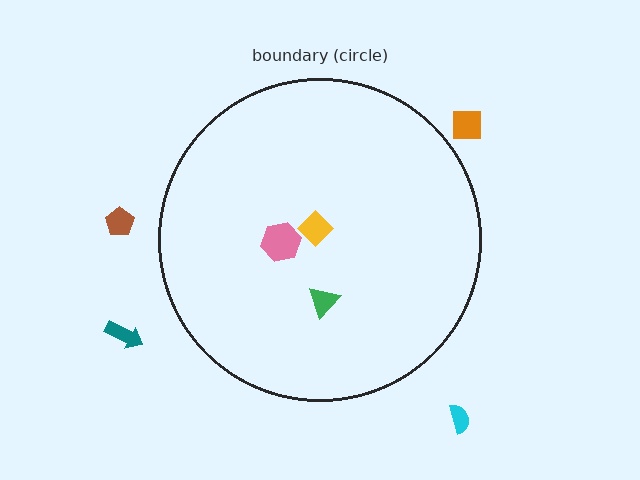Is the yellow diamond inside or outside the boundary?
Inside.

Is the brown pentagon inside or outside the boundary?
Outside.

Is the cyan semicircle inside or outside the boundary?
Outside.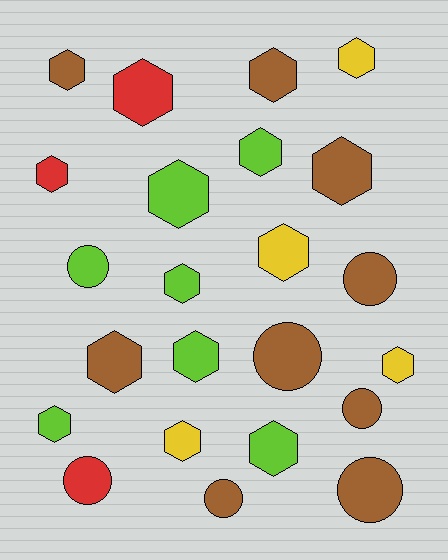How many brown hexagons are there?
There are 4 brown hexagons.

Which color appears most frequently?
Brown, with 9 objects.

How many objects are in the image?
There are 23 objects.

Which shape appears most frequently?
Hexagon, with 16 objects.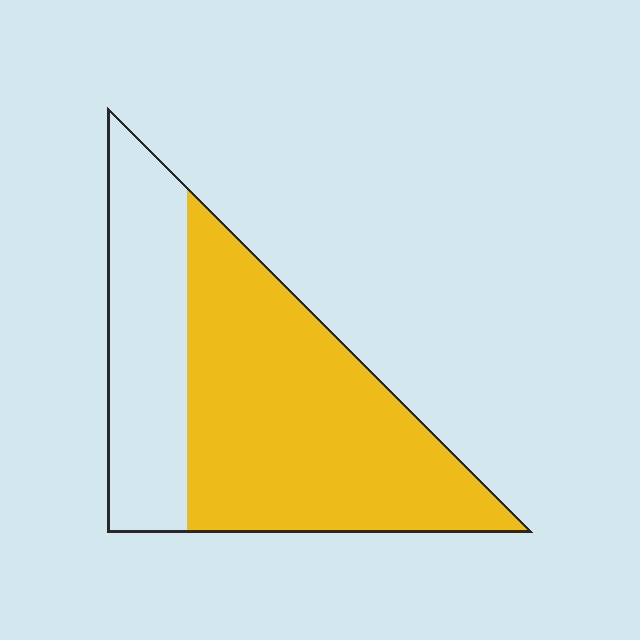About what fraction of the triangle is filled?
About two thirds (2/3).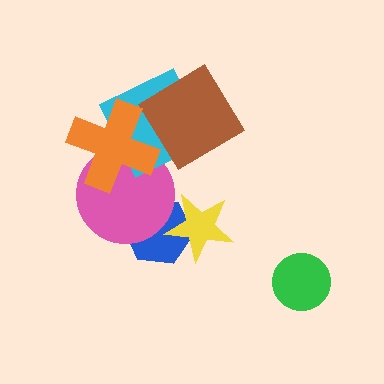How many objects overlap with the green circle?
0 objects overlap with the green circle.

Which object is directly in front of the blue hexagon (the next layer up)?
The yellow star is directly in front of the blue hexagon.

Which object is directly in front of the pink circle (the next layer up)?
The cyan square is directly in front of the pink circle.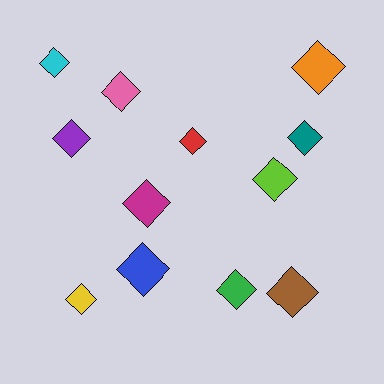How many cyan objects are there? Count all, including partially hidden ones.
There is 1 cyan object.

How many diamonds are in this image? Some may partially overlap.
There are 12 diamonds.